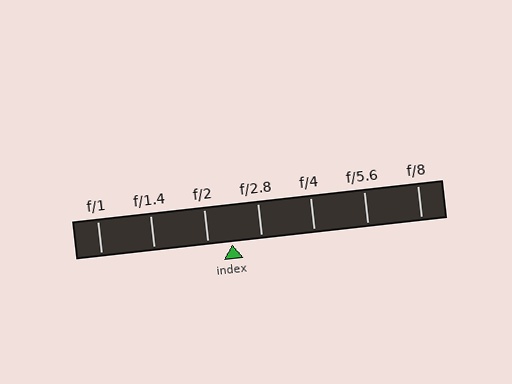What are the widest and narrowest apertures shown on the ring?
The widest aperture shown is f/1 and the narrowest is f/8.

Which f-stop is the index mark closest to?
The index mark is closest to f/2.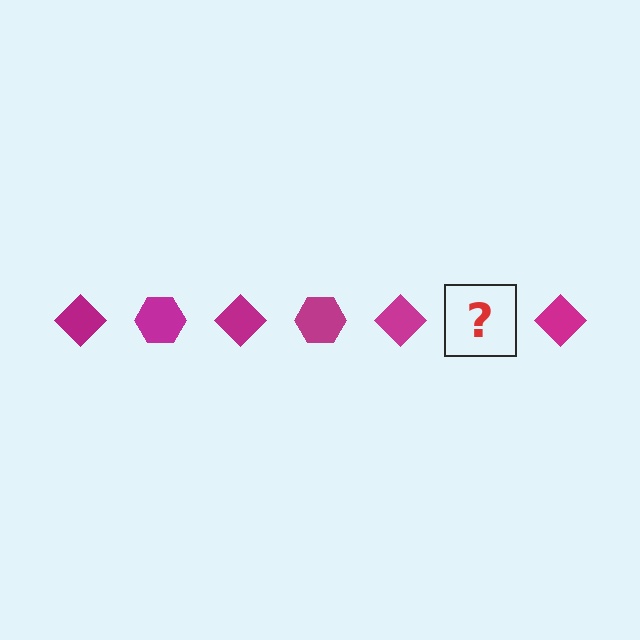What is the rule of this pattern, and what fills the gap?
The rule is that the pattern cycles through diamond, hexagon shapes in magenta. The gap should be filled with a magenta hexagon.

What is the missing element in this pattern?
The missing element is a magenta hexagon.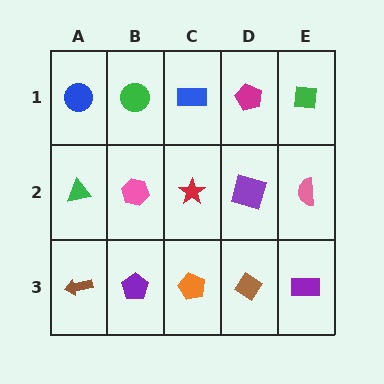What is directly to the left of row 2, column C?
A pink hexagon.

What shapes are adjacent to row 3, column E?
A pink semicircle (row 2, column E), a brown diamond (row 3, column D).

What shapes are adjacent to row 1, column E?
A pink semicircle (row 2, column E), a magenta pentagon (row 1, column D).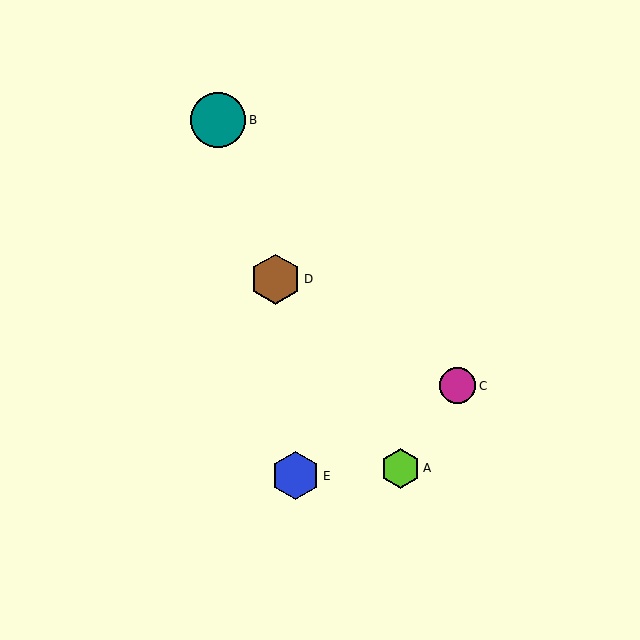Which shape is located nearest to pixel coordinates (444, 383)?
The magenta circle (labeled C) at (458, 386) is nearest to that location.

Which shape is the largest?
The teal circle (labeled B) is the largest.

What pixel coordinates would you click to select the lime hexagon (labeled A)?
Click at (401, 468) to select the lime hexagon A.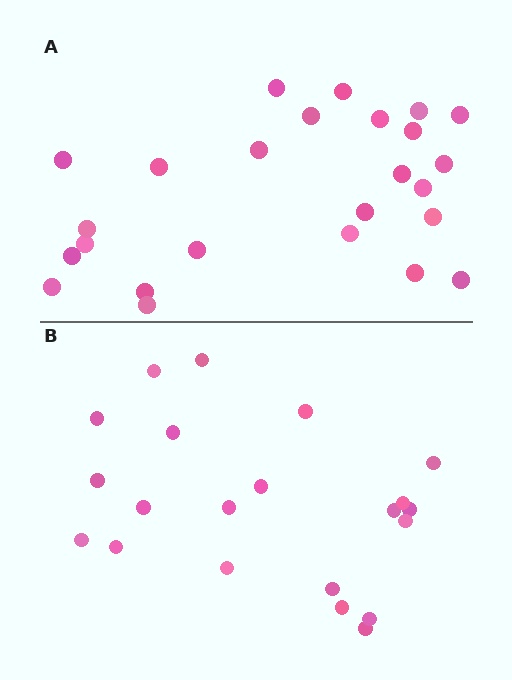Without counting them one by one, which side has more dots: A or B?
Region A (the top region) has more dots.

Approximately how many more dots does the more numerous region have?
Region A has about 4 more dots than region B.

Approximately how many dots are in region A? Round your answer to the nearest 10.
About 20 dots. (The exact count is 25, which rounds to 20.)